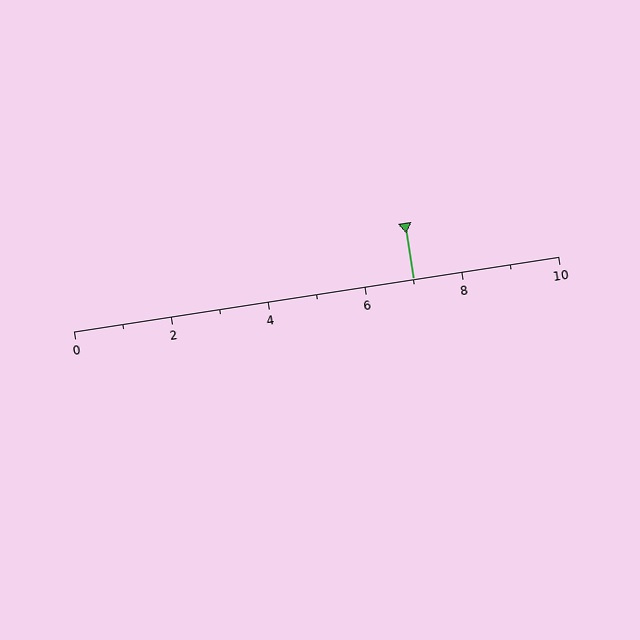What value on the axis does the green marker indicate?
The marker indicates approximately 7.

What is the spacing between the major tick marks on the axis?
The major ticks are spaced 2 apart.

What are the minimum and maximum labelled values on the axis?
The axis runs from 0 to 10.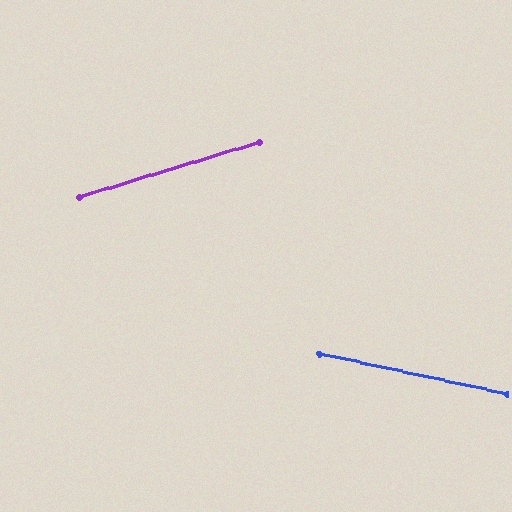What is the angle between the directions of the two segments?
Approximately 29 degrees.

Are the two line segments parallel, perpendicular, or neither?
Neither parallel nor perpendicular — they differ by about 29°.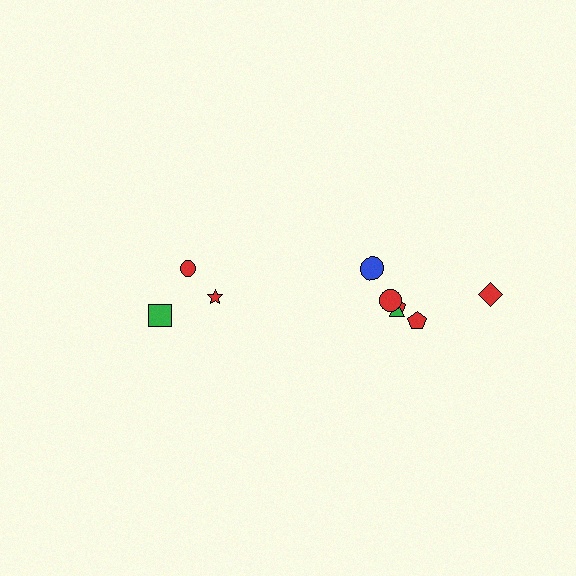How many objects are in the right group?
There are 6 objects.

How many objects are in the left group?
There are 3 objects.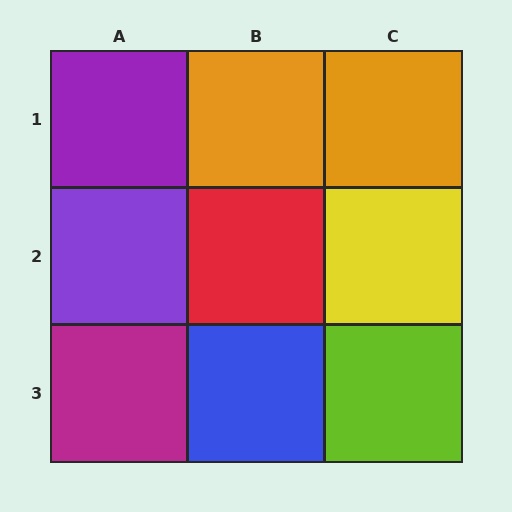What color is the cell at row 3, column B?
Blue.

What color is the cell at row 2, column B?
Red.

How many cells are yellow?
1 cell is yellow.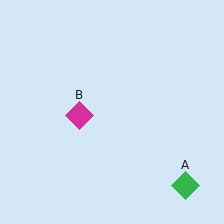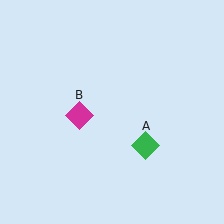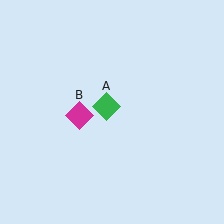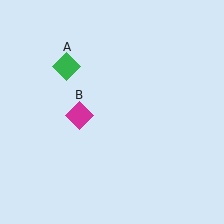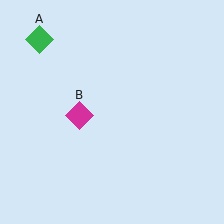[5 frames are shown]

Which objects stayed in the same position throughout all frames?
Magenta diamond (object B) remained stationary.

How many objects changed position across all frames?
1 object changed position: green diamond (object A).